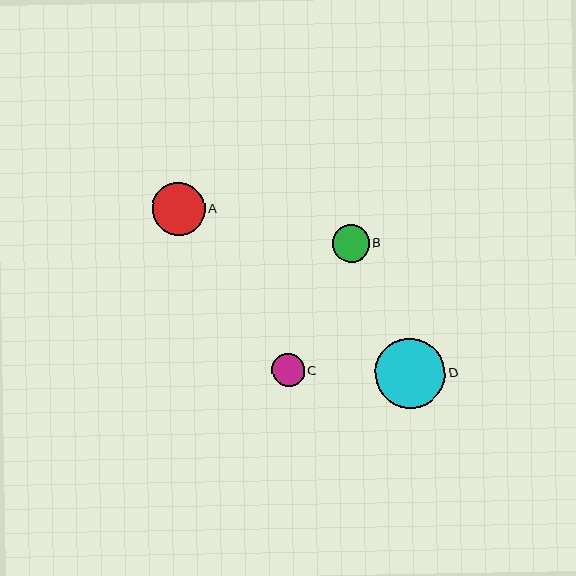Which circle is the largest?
Circle D is the largest with a size of approximately 70 pixels.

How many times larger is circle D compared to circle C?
Circle D is approximately 2.1 times the size of circle C.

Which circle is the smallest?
Circle C is the smallest with a size of approximately 33 pixels.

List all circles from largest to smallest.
From largest to smallest: D, A, B, C.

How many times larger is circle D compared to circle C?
Circle D is approximately 2.1 times the size of circle C.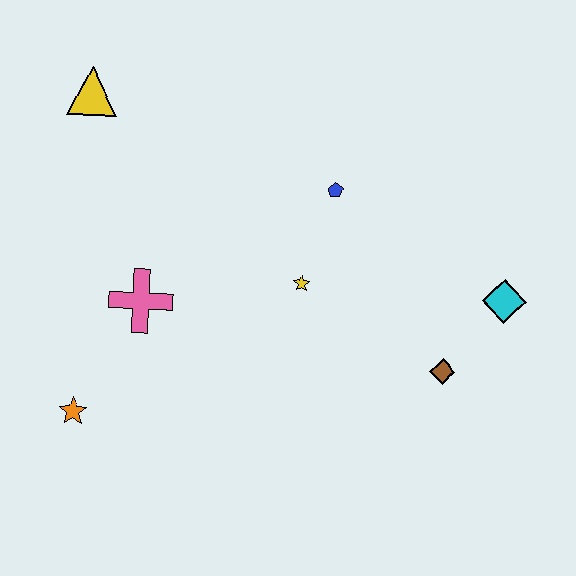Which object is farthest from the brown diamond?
The yellow triangle is farthest from the brown diamond.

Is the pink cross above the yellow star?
No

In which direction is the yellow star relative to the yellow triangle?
The yellow star is to the right of the yellow triangle.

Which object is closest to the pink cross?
The orange star is closest to the pink cross.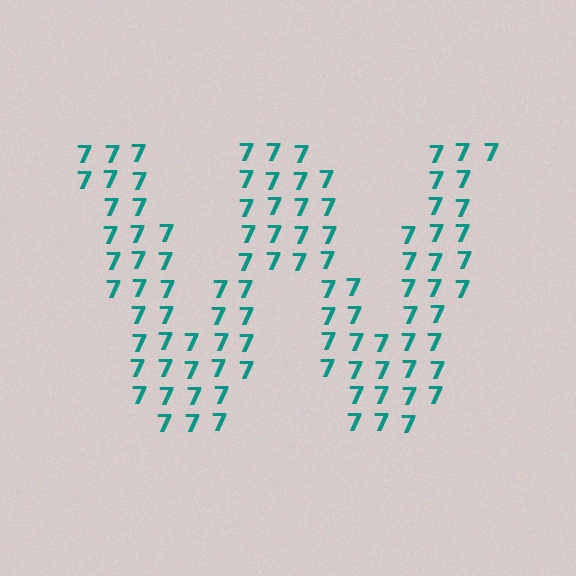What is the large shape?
The large shape is the letter W.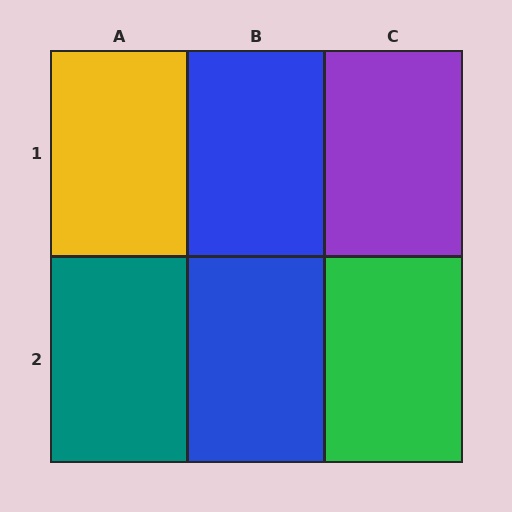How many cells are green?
1 cell is green.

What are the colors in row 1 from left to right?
Yellow, blue, purple.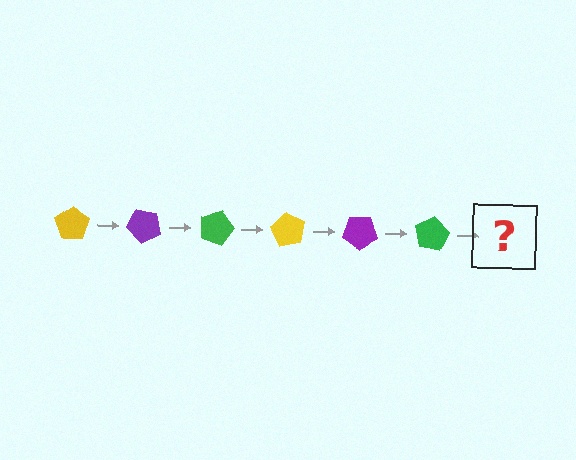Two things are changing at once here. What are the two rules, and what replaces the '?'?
The two rules are that it rotates 45 degrees each step and the color cycles through yellow, purple, and green. The '?' should be a yellow pentagon, rotated 270 degrees from the start.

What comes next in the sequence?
The next element should be a yellow pentagon, rotated 270 degrees from the start.